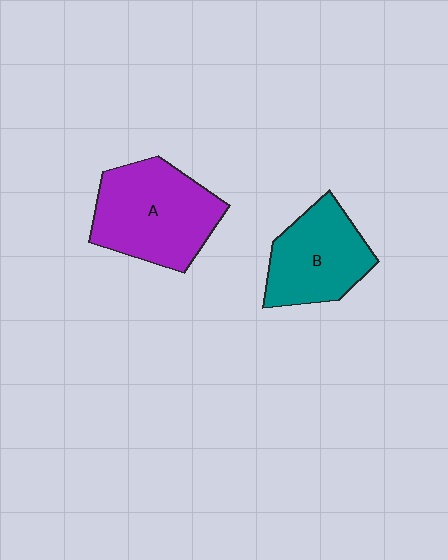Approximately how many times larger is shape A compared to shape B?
Approximately 1.3 times.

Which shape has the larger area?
Shape A (purple).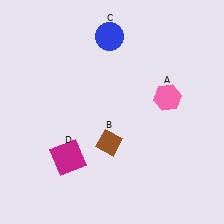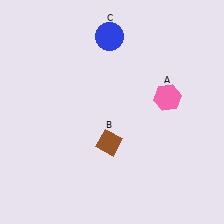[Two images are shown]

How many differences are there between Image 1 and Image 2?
There is 1 difference between the two images.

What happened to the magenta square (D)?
The magenta square (D) was removed in Image 2. It was in the bottom-left area of Image 1.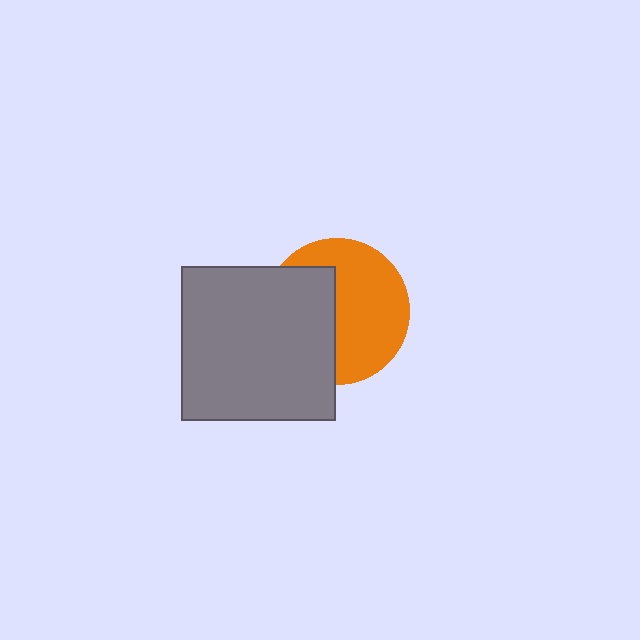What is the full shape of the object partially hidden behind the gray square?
The partially hidden object is an orange circle.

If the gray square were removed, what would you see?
You would see the complete orange circle.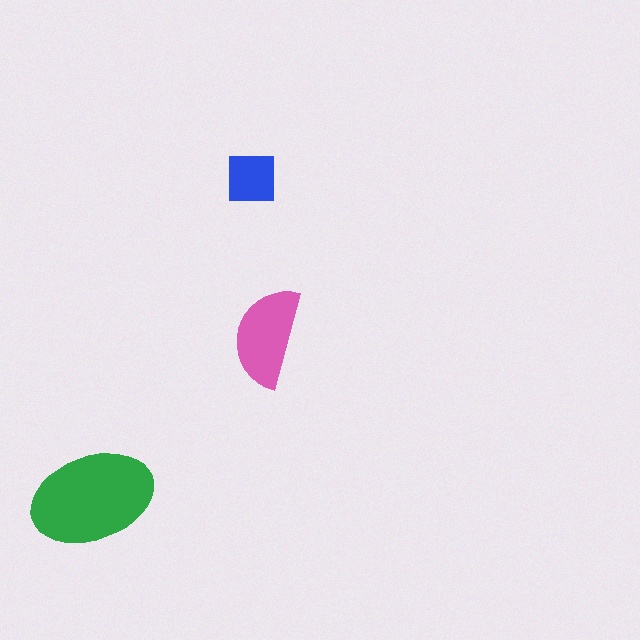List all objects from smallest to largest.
The blue square, the pink semicircle, the green ellipse.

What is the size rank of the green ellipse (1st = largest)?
1st.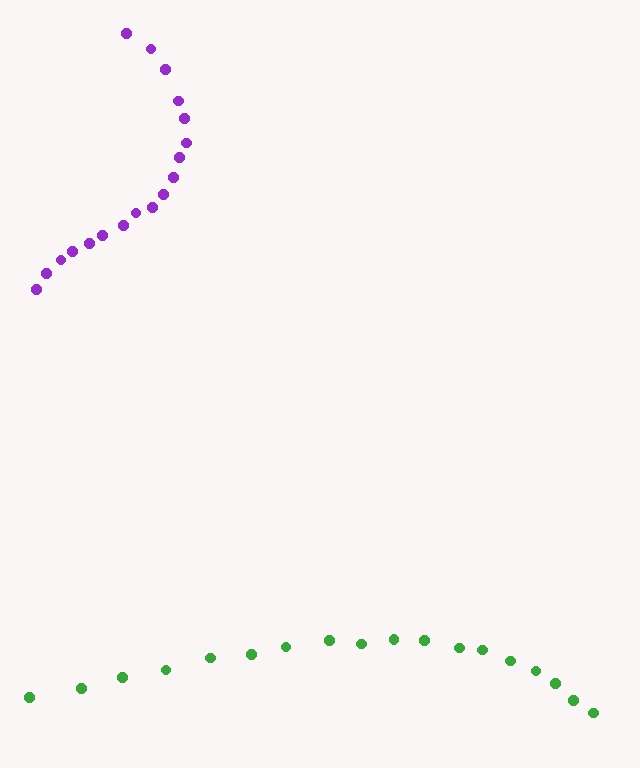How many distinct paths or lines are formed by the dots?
There are 2 distinct paths.